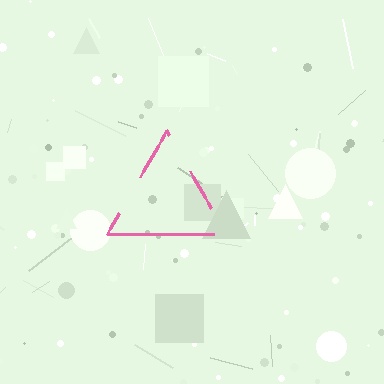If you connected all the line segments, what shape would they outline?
They would outline a triangle.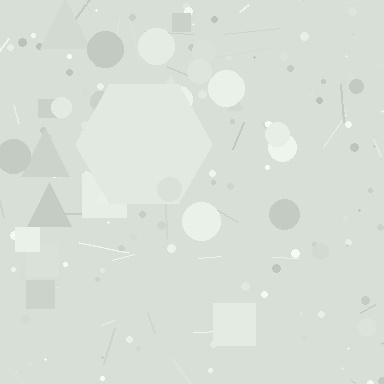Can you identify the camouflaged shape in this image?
The camouflaged shape is a hexagon.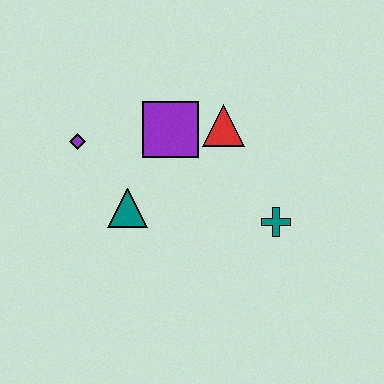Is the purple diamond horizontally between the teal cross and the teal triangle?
No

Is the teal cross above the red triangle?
No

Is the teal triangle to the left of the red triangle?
Yes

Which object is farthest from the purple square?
The teal cross is farthest from the purple square.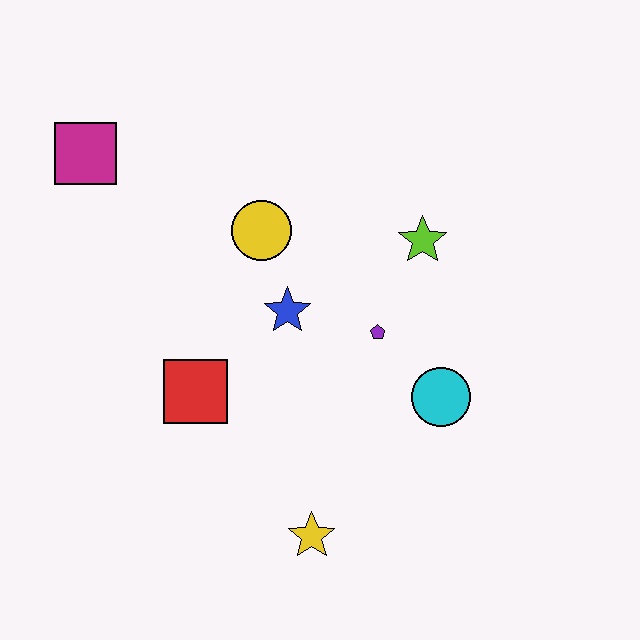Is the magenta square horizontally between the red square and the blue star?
No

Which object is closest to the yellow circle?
The blue star is closest to the yellow circle.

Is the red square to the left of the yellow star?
Yes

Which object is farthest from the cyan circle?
The magenta square is farthest from the cyan circle.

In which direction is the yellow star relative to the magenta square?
The yellow star is below the magenta square.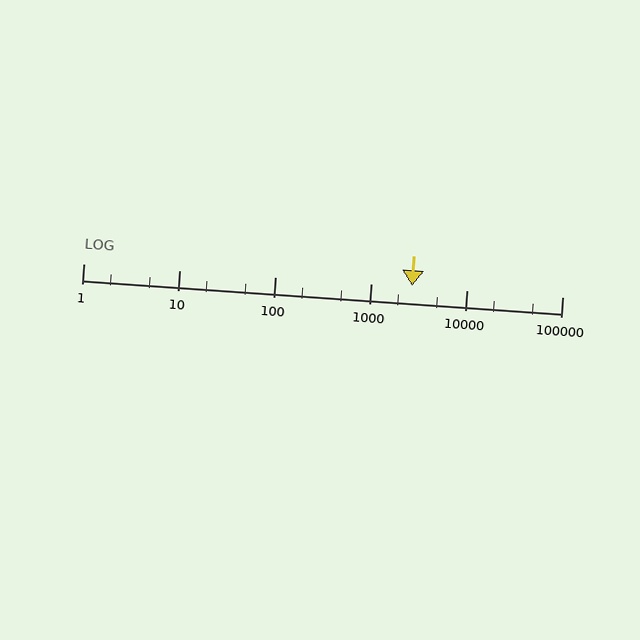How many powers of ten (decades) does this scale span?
The scale spans 5 decades, from 1 to 100000.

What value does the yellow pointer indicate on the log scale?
The pointer indicates approximately 2700.